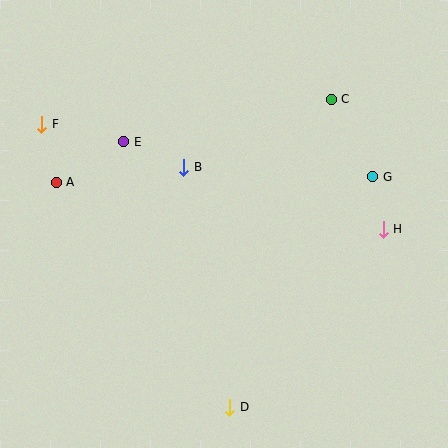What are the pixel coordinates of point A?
Point A is at (56, 182).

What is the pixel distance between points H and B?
The distance between H and B is 209 pixels.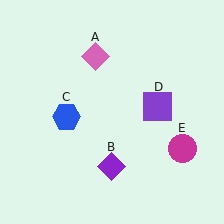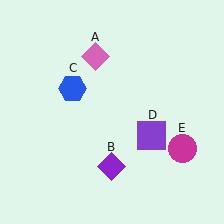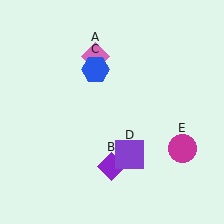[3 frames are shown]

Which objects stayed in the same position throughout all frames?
Pink diamond (object A) and purple diamond (object B) and magenta circle (object E) remained stationary.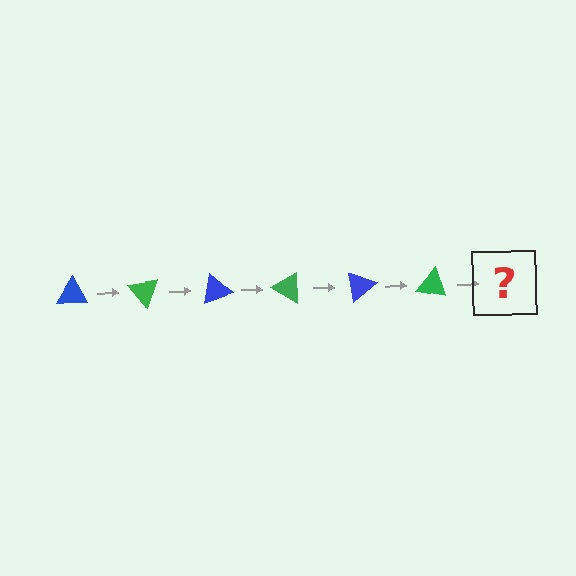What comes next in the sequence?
The next element should be a blue triangle, rotated 300 degrees from the start.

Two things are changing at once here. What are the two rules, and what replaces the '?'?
The two rules are that it rotates 50 degrees each step and the color cycles through blue and green. The '?' should be a blue triangle, rotated 300 degrees from the start.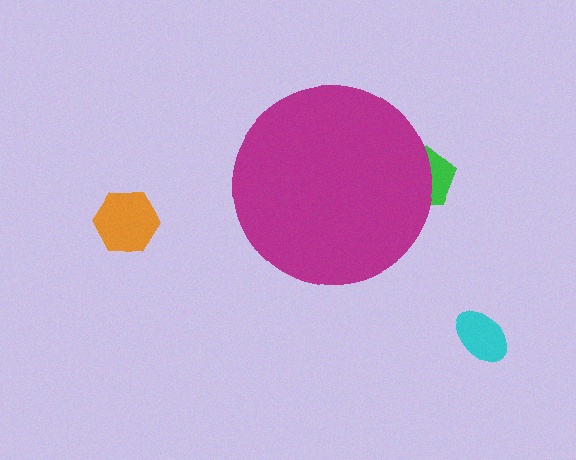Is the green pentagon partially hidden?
Yes, the green pentagon is partially hidden behind the magenta circle.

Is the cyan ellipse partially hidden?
No, the cyan ellipse is fully visible.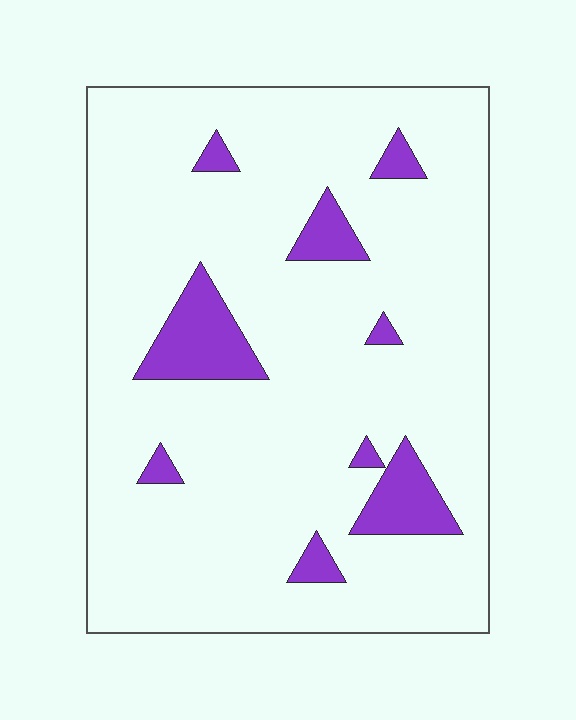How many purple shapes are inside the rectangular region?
9.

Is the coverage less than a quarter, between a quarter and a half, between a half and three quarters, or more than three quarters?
Less than a quarter.